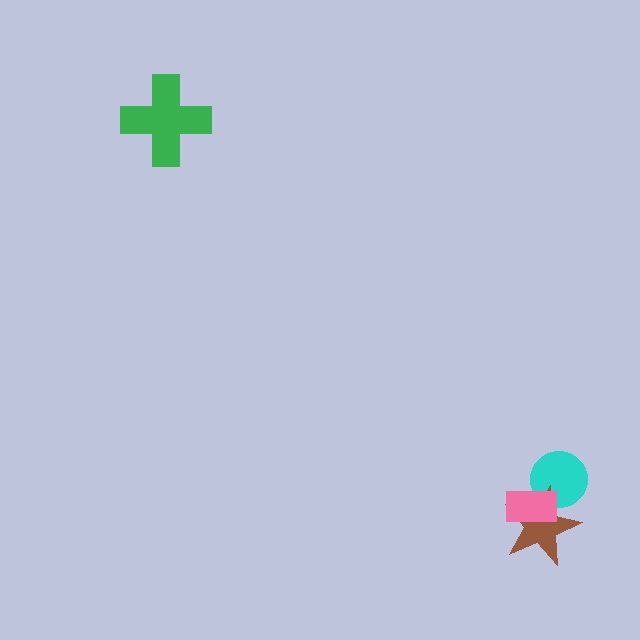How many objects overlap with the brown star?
2 objects overlap with the brown star.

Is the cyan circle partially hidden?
Yes, it is partially covered by another shape.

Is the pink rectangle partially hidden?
No, no other shape covers it.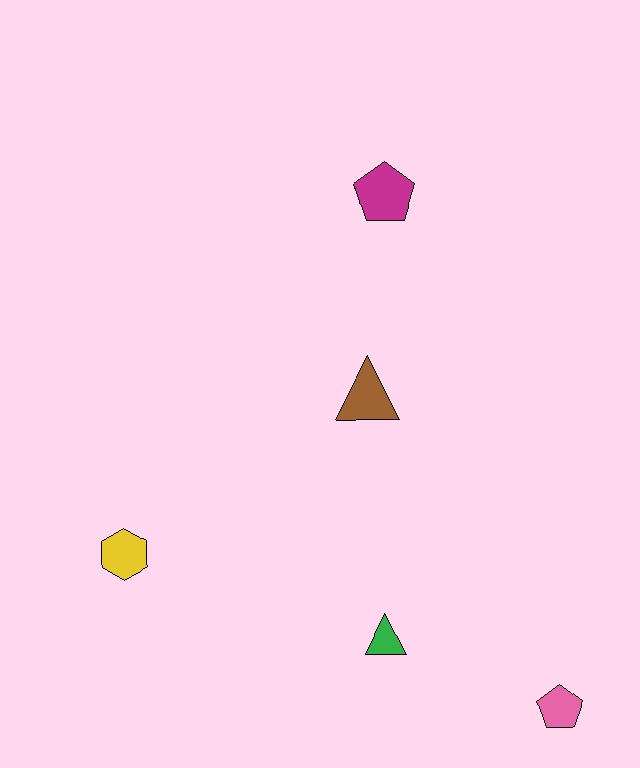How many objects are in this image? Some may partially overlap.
There are 5 objects.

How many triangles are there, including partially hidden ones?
There are 2 triangles.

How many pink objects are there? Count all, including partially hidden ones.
There is 1 pink object.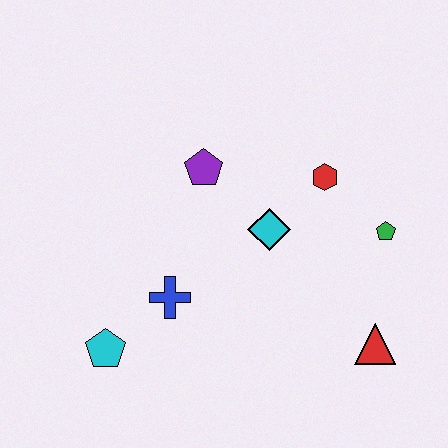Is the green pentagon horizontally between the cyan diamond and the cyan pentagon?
No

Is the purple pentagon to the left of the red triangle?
Yes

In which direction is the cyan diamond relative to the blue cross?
The cyan diamond is to the right of the blue cross.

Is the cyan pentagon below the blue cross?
Yes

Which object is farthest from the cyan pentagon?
The green pentagon is farthest from the cyan pentagon.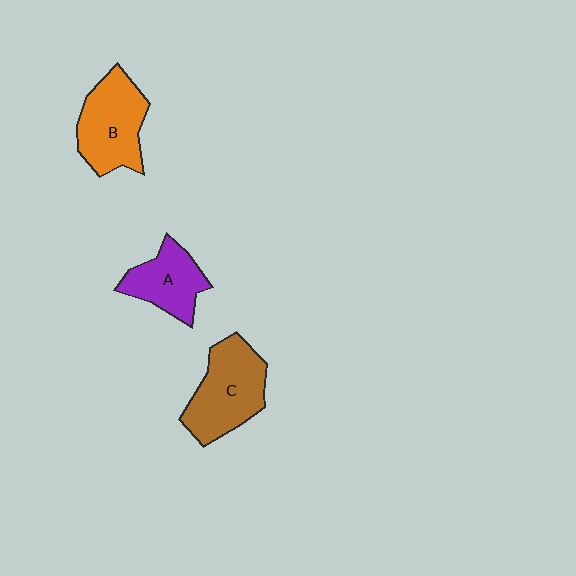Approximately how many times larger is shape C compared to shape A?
Approximately 1.4 times.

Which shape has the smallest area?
Shape A (purple).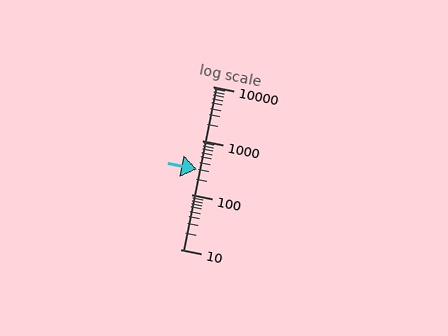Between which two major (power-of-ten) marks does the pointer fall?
The pointer is between 100 and 1000.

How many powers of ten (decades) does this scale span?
The scale spans 3 decades, from 10 to 10000.